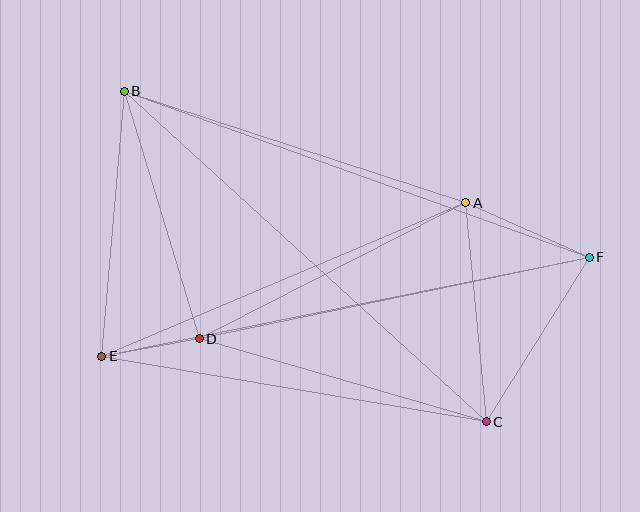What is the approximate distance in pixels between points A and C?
The distance between A and C is approximately 220 pixels.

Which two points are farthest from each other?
Points E and F are farthest from each other.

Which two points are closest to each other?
Points D and E are closest to each other.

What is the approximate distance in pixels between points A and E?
The distance between A and E is approximately 395 pixels.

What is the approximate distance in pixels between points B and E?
The distance between B and E is approximately 266 pixels.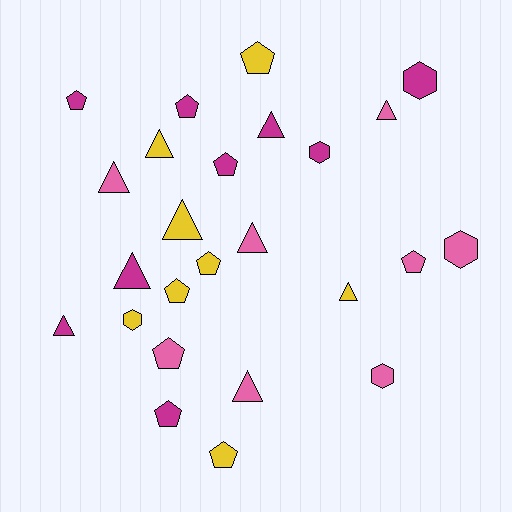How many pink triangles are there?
There are 4 pink triangles.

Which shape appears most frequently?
Pentagon, with 10 objects.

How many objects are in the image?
There are 25 objects.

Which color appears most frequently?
Magenta, with 9 objects.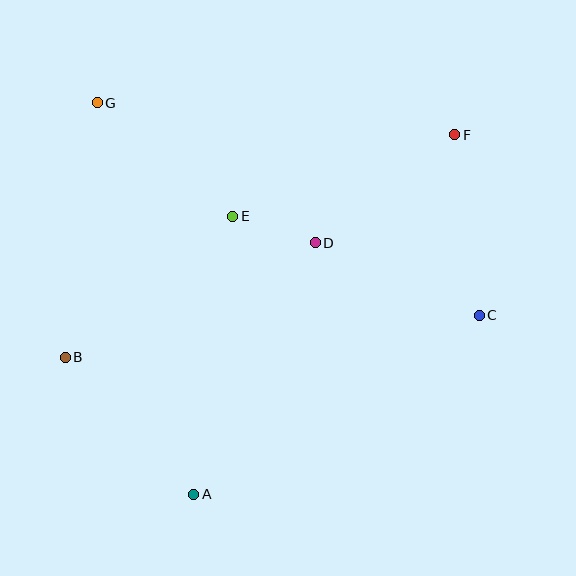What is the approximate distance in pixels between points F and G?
The distance between F and G is approximately 359 pixels.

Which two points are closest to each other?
Points D and E are closest to each other.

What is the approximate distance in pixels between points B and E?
The distance between B and E is approximately 219 pixels.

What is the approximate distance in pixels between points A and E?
The distance between A and E is approximately 281 pixels.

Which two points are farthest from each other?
Points B and F are farthest from each other.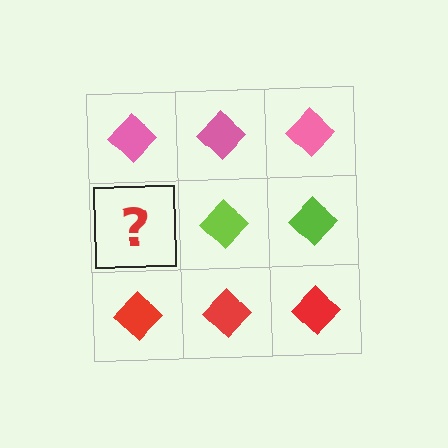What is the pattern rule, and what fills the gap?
The rule is that each row has a consistent color. The gap should be filled with a lime diamond.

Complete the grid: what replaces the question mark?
The question mark should be replaced with a lime diamond.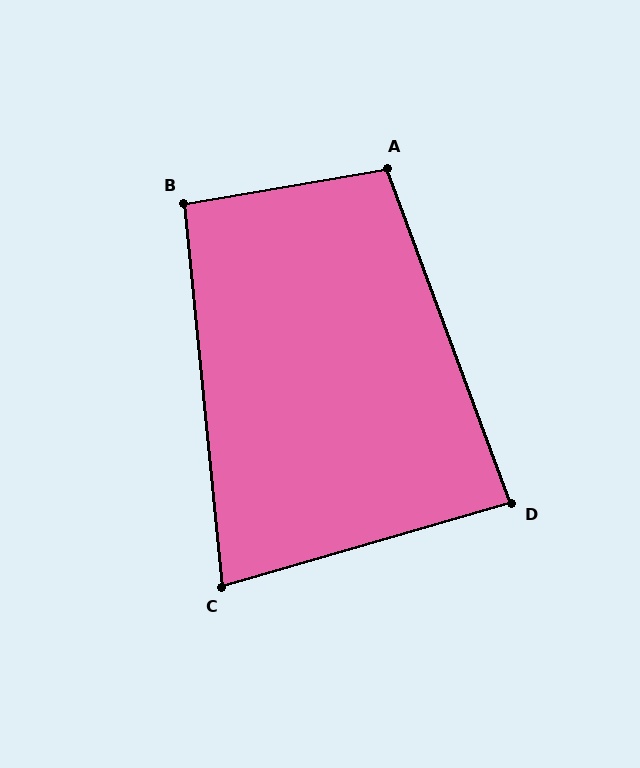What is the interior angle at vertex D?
Approximately 86 degrees (approximately right).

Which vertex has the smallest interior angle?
C, at approximately 80 degrees.